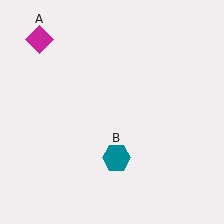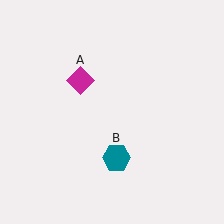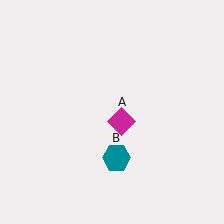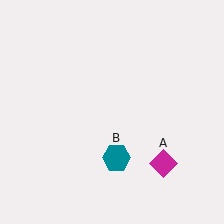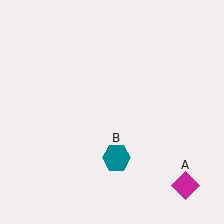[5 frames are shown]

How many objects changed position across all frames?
1 object changed position: magenta diamond (object A).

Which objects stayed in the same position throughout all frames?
Teal hexagon (object B) remained stationary.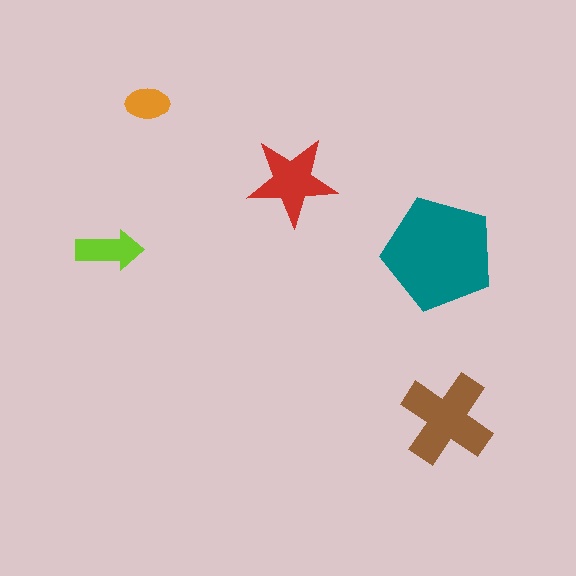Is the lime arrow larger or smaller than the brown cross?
Smaller.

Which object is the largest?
The teal pentagon.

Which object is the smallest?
The orange ellipse.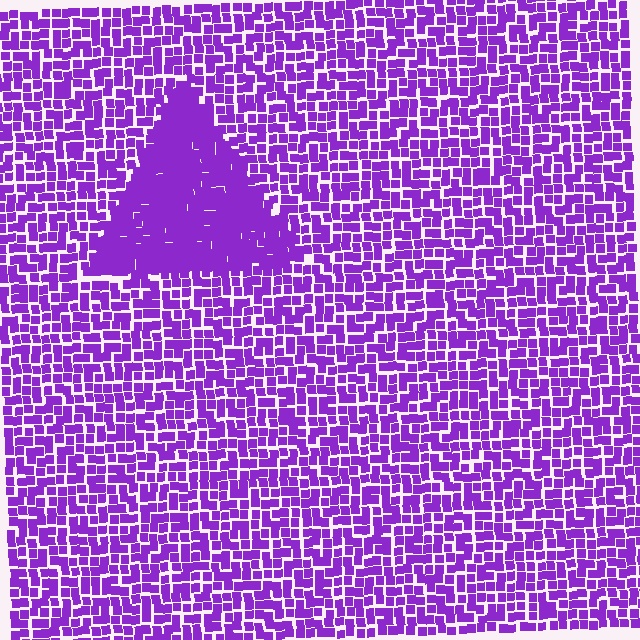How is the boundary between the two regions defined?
The boundary is defined by a change in element density (approximately 1.8x ratio). All elements are the same color, size, and shape.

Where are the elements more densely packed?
The elements are more densely packed inside the triangle boundary.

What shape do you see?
I see a triangle.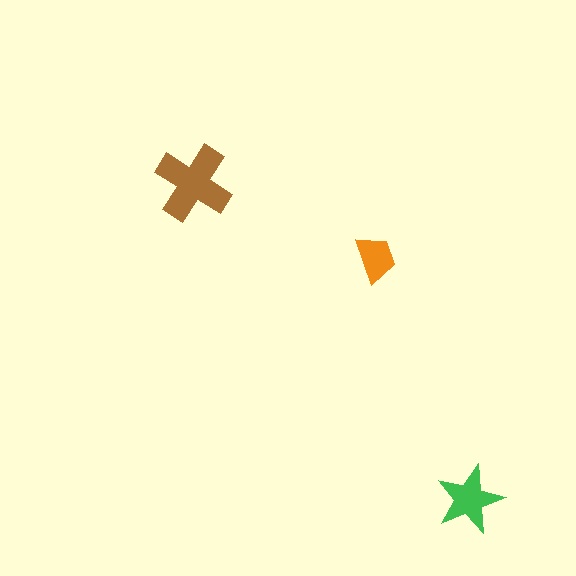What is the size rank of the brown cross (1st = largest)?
1st.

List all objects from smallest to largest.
The orange trapezoid, the green star, the brown cross.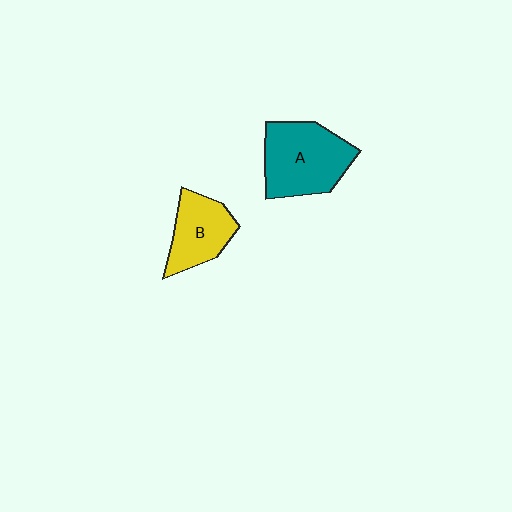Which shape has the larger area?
Shape A (teal).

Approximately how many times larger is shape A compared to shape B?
Approximately 1.5 times.